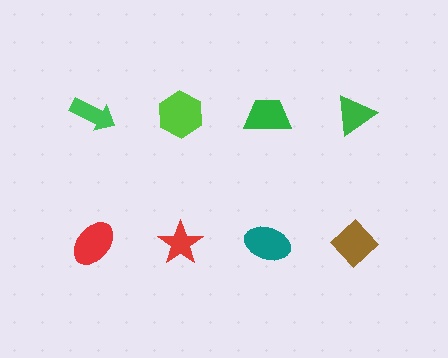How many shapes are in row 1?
4 shapes.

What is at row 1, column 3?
A green trapezoid.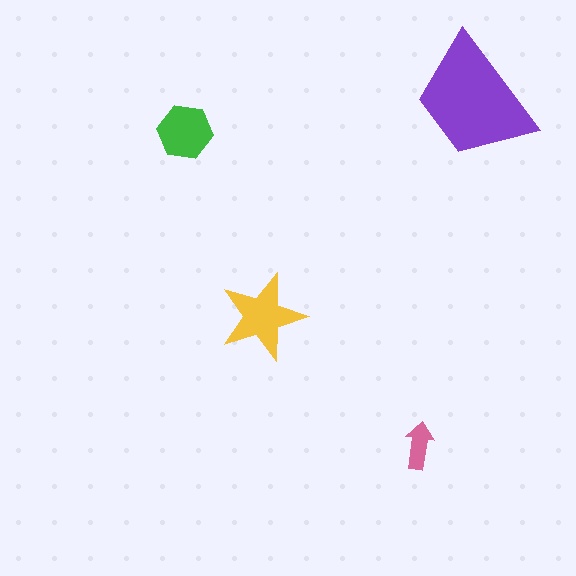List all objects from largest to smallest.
The purple trapezoid, the yellow star, the green hexagon, the pink arrow.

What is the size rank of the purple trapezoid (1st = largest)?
1st.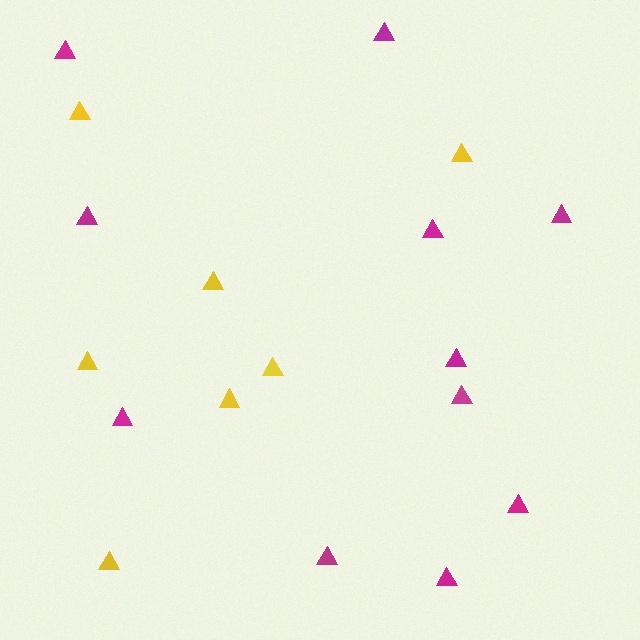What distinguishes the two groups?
There are 2 groups: one group of yellow triangles (7) and one group of magenta triangles (11).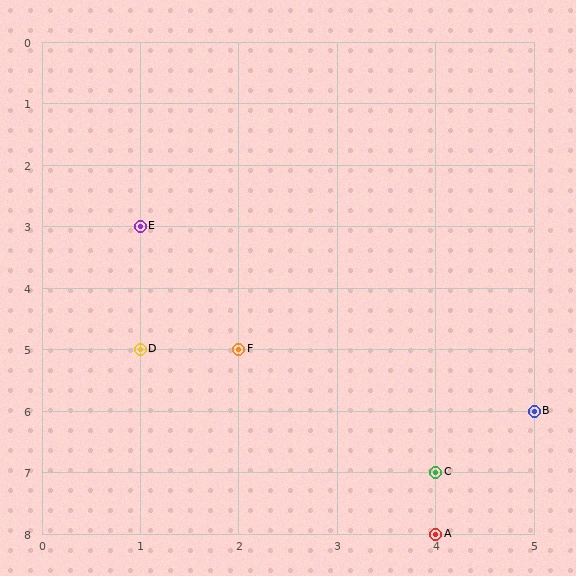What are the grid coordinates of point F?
Point F is at grid coordinates (2, 5).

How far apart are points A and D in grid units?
Points A and D are 3 columns and 3 rows apart (about 4.2 grid units diagonally).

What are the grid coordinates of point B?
Point B is at grid coordinates (5, 6).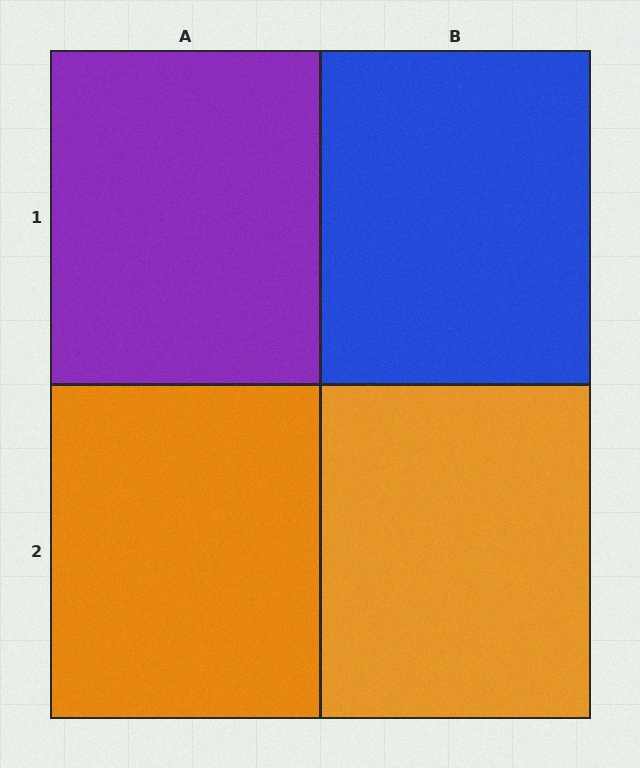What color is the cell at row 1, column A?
Purple.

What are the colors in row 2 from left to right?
Orange, orange.